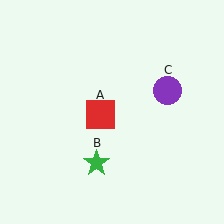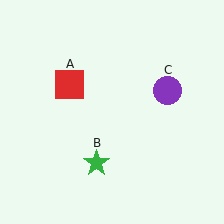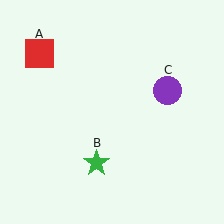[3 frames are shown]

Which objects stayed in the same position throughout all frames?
Green star (object B) and purple circle (object C) remained stationary.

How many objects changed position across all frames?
1 object changed position: red square (object A).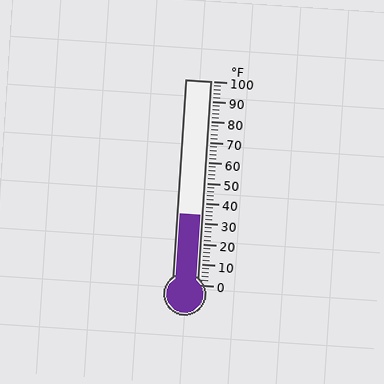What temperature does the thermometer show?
The thermometer shows approximately 34°F.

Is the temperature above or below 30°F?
The temperature is above 30°F.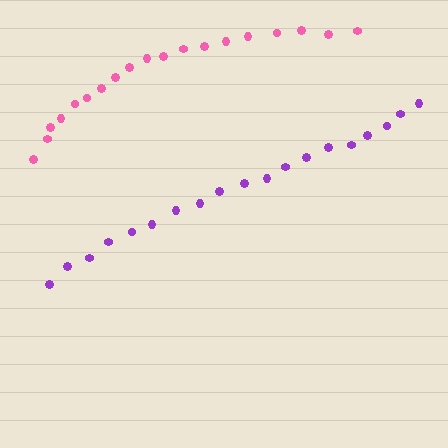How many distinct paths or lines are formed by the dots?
There are 2 distinct paths.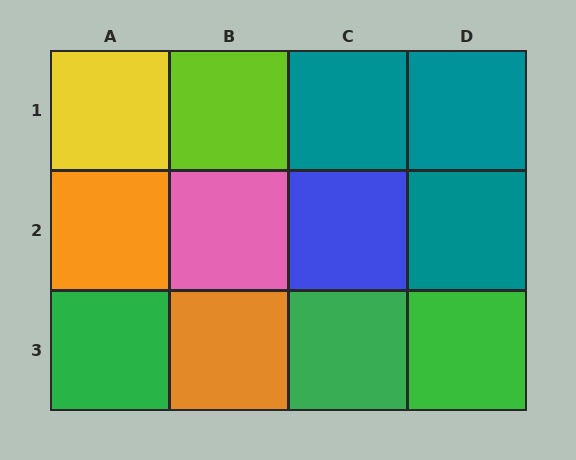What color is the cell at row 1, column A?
Yellow.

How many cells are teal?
3 cells are teal.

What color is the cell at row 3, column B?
Orange.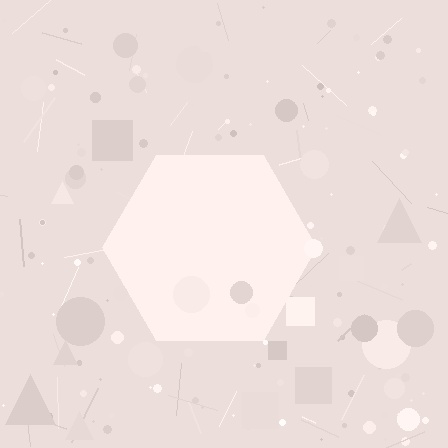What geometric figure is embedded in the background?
A hexagon is embedded in the background.